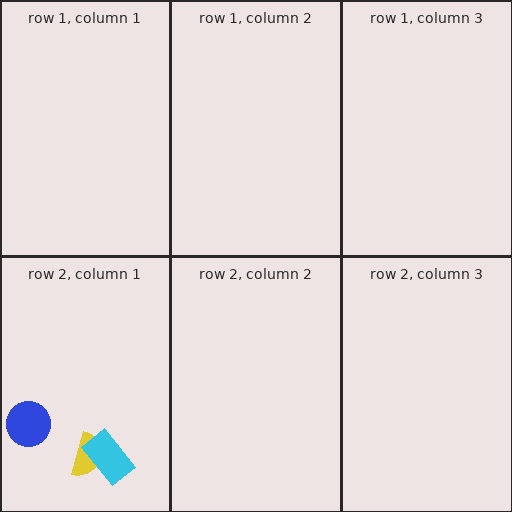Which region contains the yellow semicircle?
The row 2, column 1 region.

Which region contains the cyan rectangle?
The row 2, column 1 region.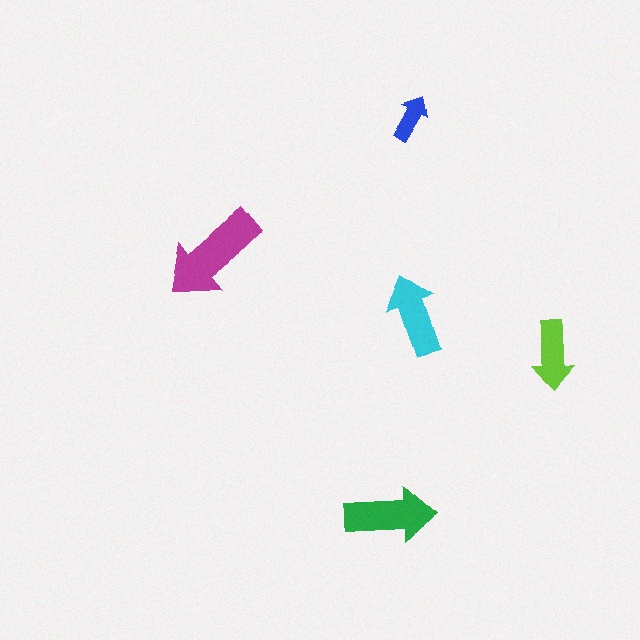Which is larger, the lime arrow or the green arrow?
The green one.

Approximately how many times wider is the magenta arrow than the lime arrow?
About 1.5 times wider.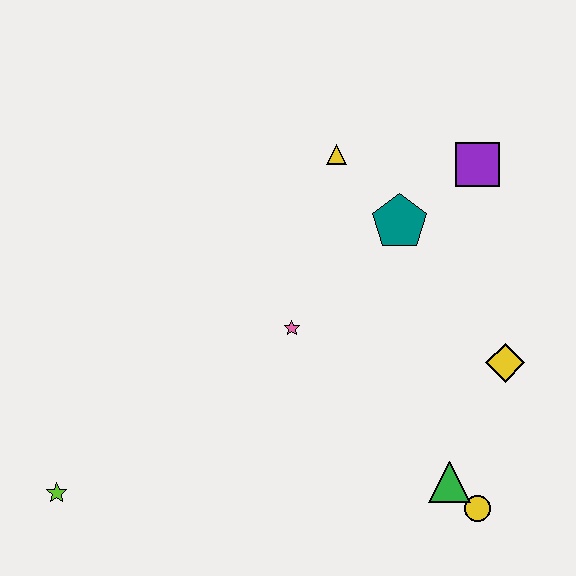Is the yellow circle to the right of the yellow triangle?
Yes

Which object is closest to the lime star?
The pink star is closest to the lime star.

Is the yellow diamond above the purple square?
No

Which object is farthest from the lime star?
The purple square is farthest from the lime star.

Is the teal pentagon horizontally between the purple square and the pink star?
Yes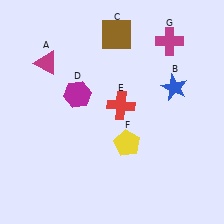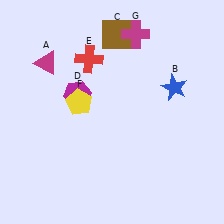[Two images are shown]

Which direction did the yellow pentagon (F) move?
The yellow pentagon (F) moved left.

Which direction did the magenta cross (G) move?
The magenta cross (G) moved left.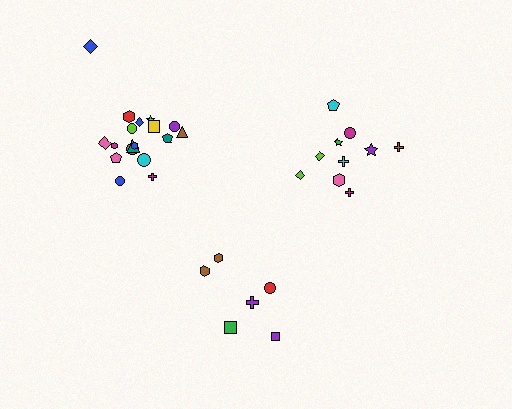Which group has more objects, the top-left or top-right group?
The top-left group.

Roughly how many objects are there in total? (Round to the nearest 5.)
Roughly 35 objects in total.